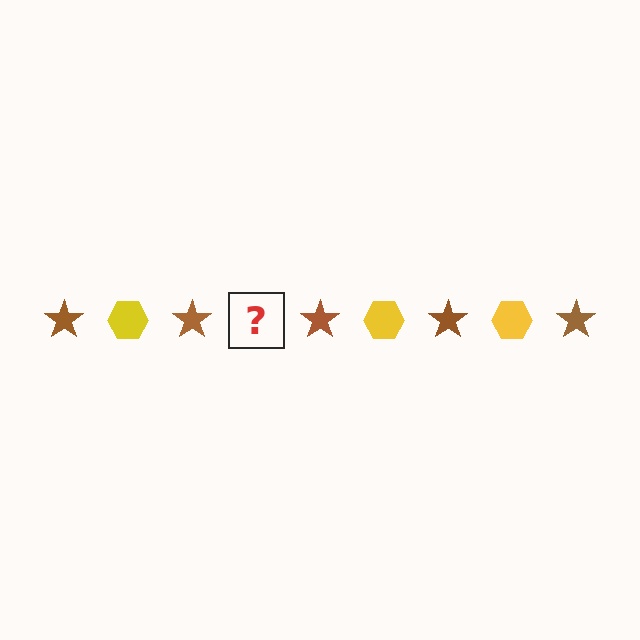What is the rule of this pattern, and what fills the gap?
The rule is that the pattern alternates between brown star and yellow hexagon. The gap should be filled with a yellow hexagon.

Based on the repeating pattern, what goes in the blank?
The blank should be a yellow hexagon.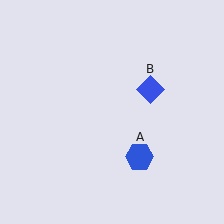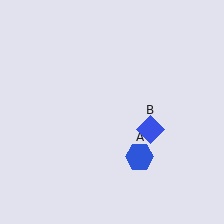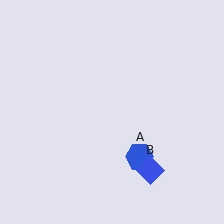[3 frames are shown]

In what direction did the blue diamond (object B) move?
The blue diamond (object B) moved down.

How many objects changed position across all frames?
1 object changed position: blue diamond (object B).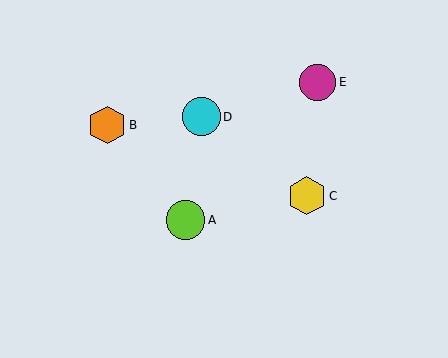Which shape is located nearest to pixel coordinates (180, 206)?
The lime circle (labeled A) at (186, 220) is nearest to that location.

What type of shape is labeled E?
Shape E is a magenta circle.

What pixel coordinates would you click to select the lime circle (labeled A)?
Click at (186, 220) to select the lime circle A.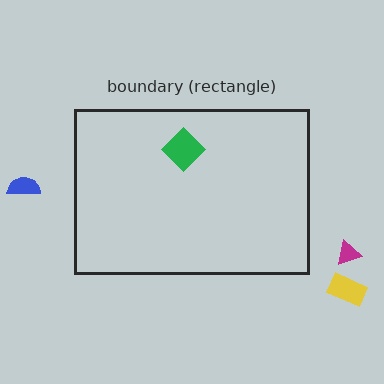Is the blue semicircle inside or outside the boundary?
Outside.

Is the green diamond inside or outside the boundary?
Inside.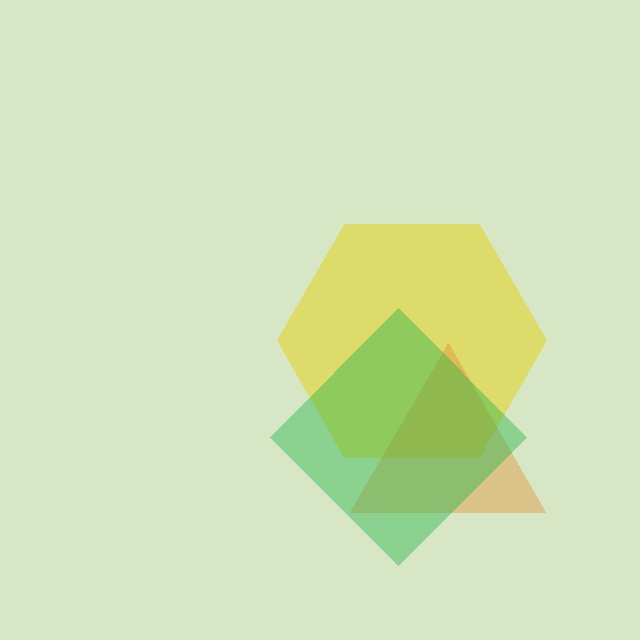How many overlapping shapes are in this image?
There are 3 overlapping shapes in the image.